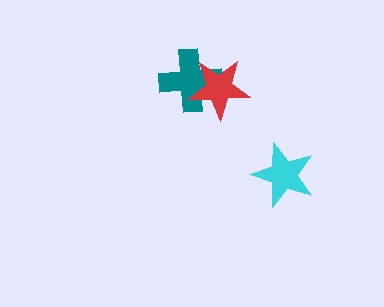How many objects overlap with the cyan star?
0 objects overlap with the cyan star.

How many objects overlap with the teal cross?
1 object overlaps with the teal cross.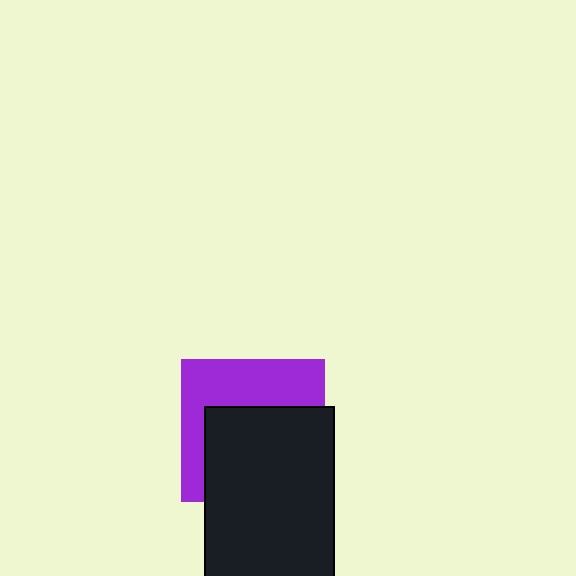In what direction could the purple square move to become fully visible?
The purple square could move up. That would shift it out from behind the black rectangle entirely.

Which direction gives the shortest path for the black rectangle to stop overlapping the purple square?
Moving down gives the shortest separation.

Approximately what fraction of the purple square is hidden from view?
Roughly 57% of the purple square is hidden behind the black rectangle.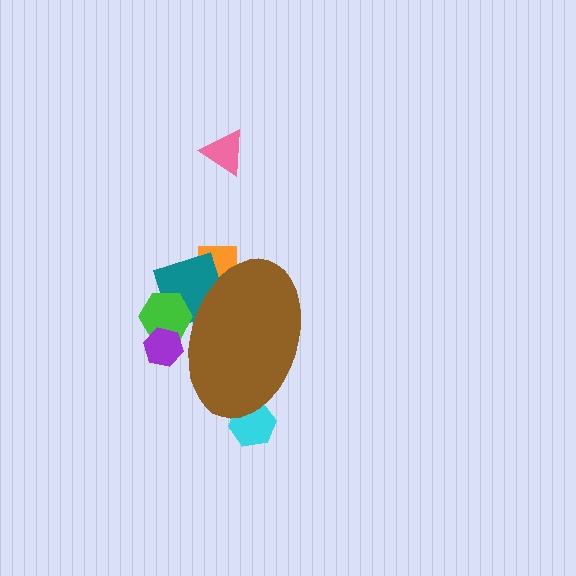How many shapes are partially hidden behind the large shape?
5 shapes are partially hidden.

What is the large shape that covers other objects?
A brown ellipse.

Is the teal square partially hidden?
Yes, the teal square is partially hidden behind the brown ellipse.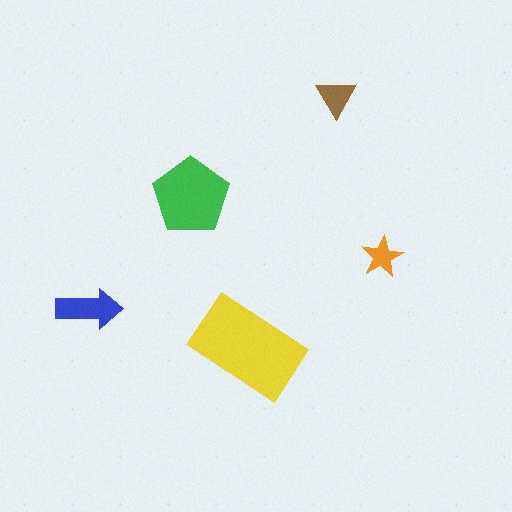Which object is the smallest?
The orange star.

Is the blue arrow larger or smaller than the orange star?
Larger.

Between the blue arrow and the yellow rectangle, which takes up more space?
The yellow rectangle.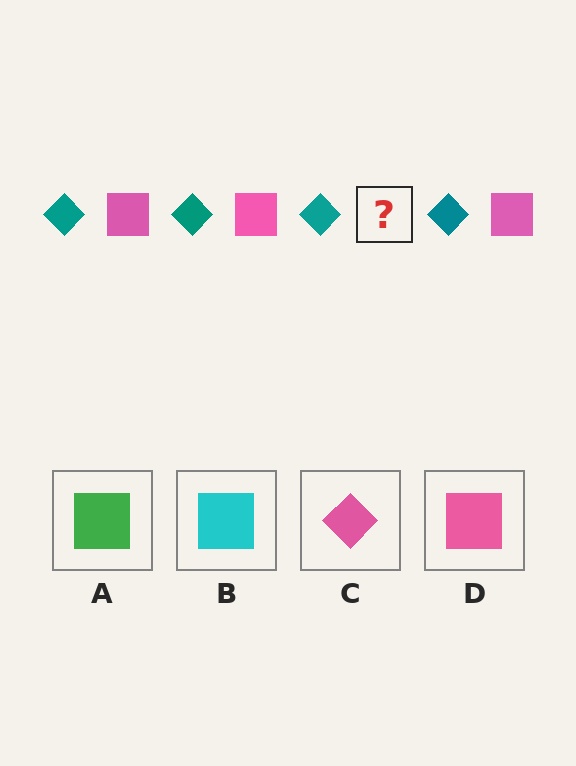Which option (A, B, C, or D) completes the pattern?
D.